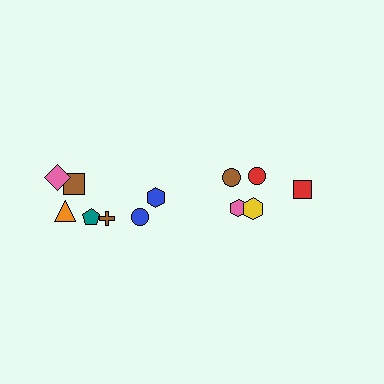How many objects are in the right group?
There are 5 objects.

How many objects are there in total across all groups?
There are 12 objects.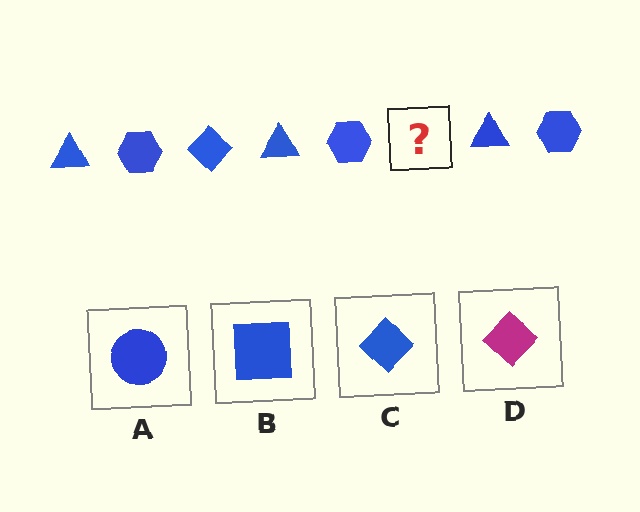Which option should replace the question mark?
Option C.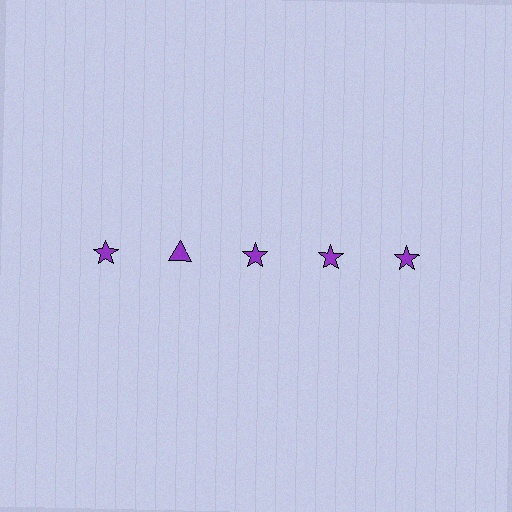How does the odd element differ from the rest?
It has a different shape: triangle instead of star.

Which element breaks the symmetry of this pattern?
The purple triangle in the top row, second from left column breaks the symmetry. All other shapes are purple stars.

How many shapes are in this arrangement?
There are 5 shapes arranged in a grid pattern.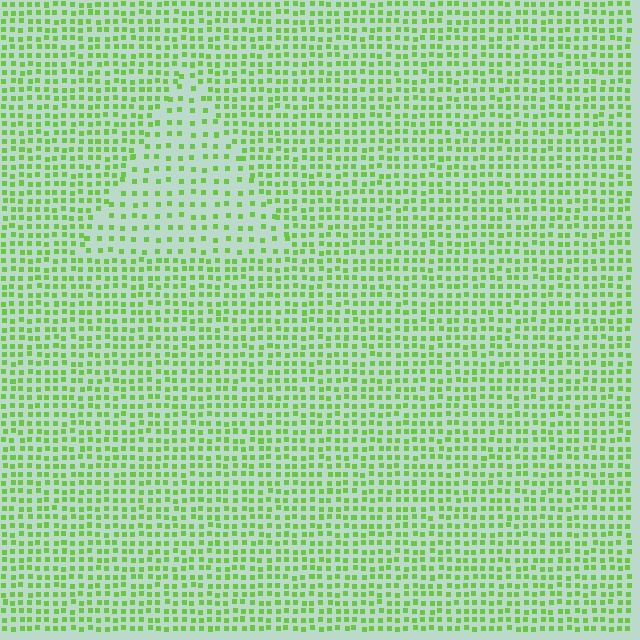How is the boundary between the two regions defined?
The boundary is defined by a change in element density (approximately 1.9x ratio). All elements are the same color, size, and shape.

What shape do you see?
I see a triangle.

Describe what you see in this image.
The image contains small lime elements arranged at two different densities. A triangle-shaped region is visible where the elements are less densely packed than the surrounding area.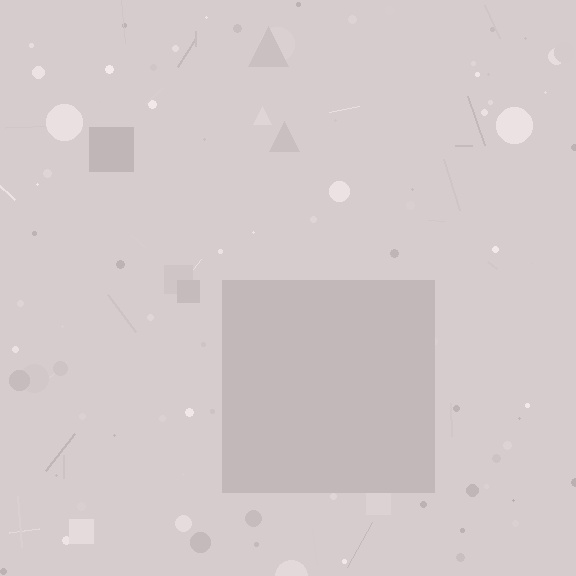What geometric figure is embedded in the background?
A square is embedded in the background.